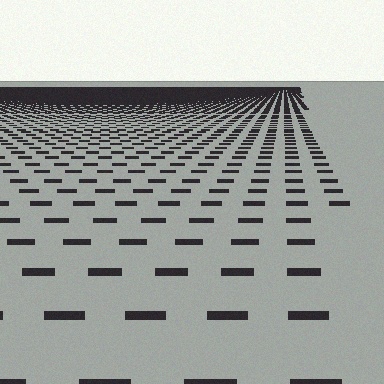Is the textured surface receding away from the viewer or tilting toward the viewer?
The surface is receding away from the viewer. Texture elements get smaller and denser toward the top.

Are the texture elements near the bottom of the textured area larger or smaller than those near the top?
Larger. Near the bottom, elements are closer to the viewer and appear at a bigger on-screen size.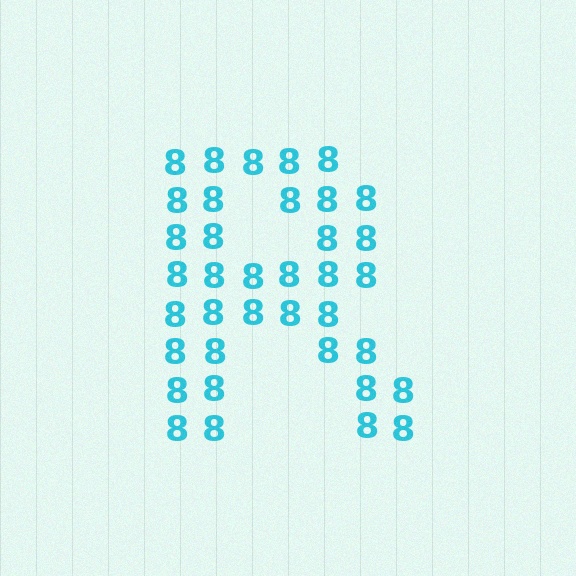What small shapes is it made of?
It is made of small digit 8's.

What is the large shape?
The large shape is the letter R.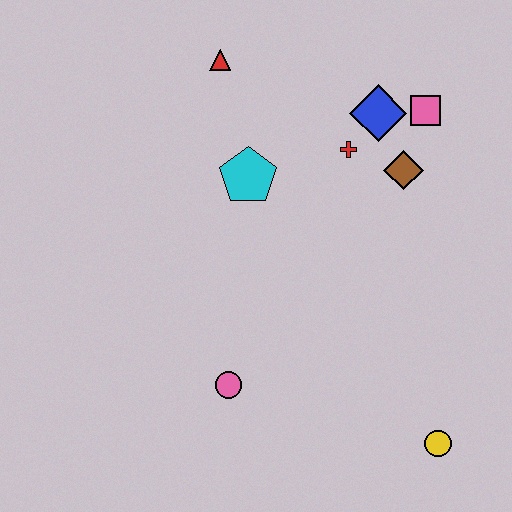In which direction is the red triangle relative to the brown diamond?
The red triangle is to the left of the brown diamond.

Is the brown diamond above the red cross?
No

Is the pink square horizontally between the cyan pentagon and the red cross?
No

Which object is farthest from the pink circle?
The pink square is farthest from the pink circle.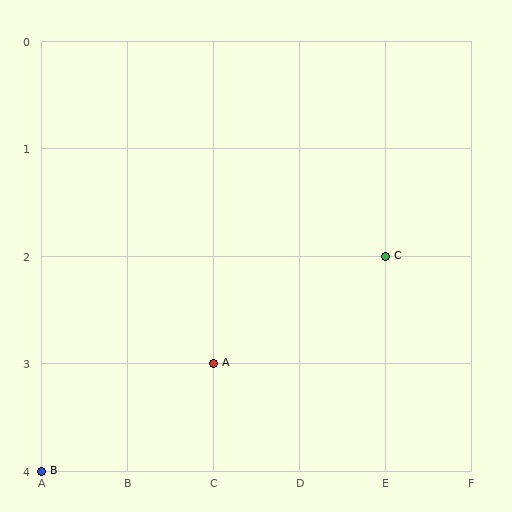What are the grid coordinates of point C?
Point C is at grid coordinates (E, 2).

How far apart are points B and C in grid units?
Points B and C are 4 columns and 2 rows apart (about 4.5 grid units diagonally).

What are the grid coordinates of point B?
Point B is at grid coordinates (A, 4).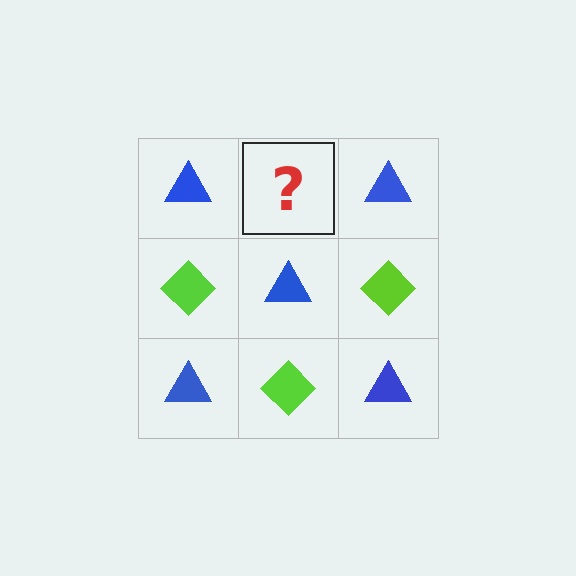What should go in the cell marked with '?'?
The missing cell should contain a lime diamond.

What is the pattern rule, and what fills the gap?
The rule is that it alternates blue triangle and lime diamond in a checkerboard pattern. The gap should be filled with a lime diamond.